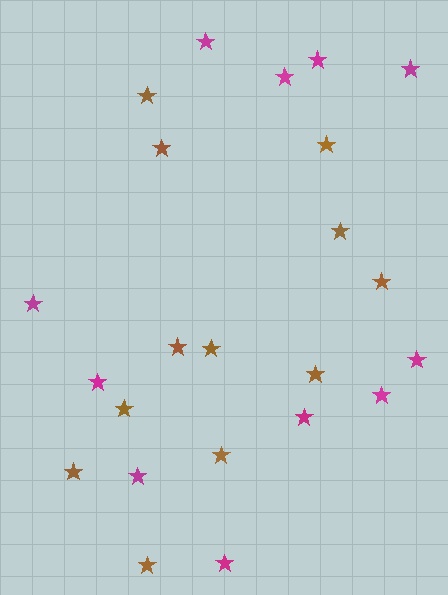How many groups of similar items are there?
There are 2 groups: one group of magenta stars (11) and one group of brown stars (12).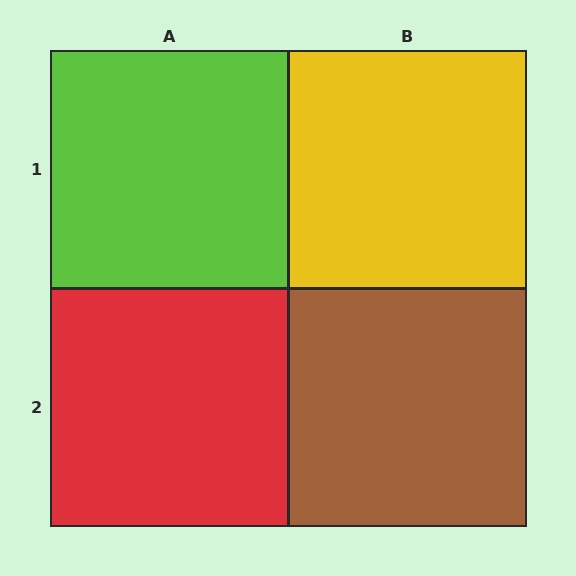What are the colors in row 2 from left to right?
Red, brown.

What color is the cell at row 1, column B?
Yellow.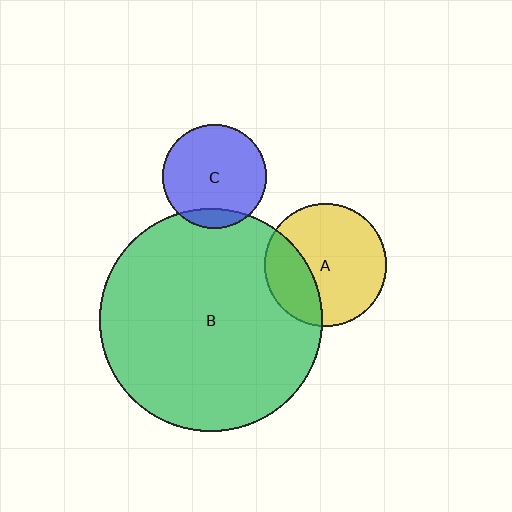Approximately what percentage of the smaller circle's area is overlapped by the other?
Approximately 30%.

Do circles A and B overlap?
Yes.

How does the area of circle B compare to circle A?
Approximately 3.3 times.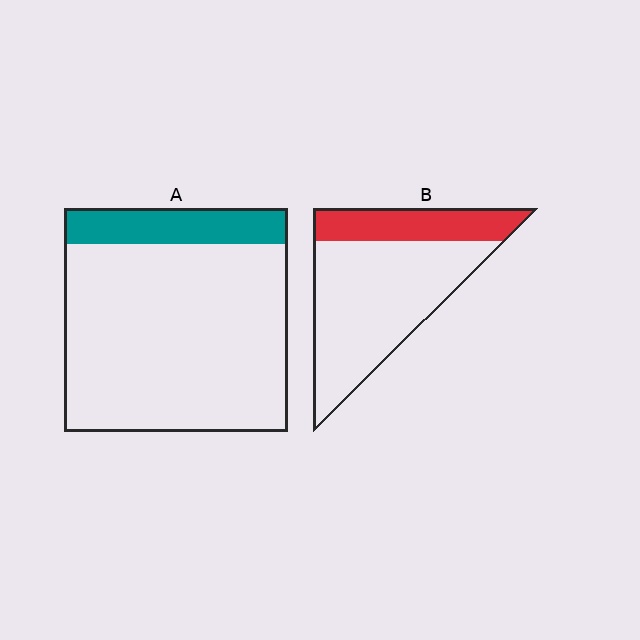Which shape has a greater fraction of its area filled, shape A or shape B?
Shape B.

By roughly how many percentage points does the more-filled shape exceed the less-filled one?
By roughly 10 percentage points (B over A).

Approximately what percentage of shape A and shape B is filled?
A is approximately 15% and B is approximately 25%.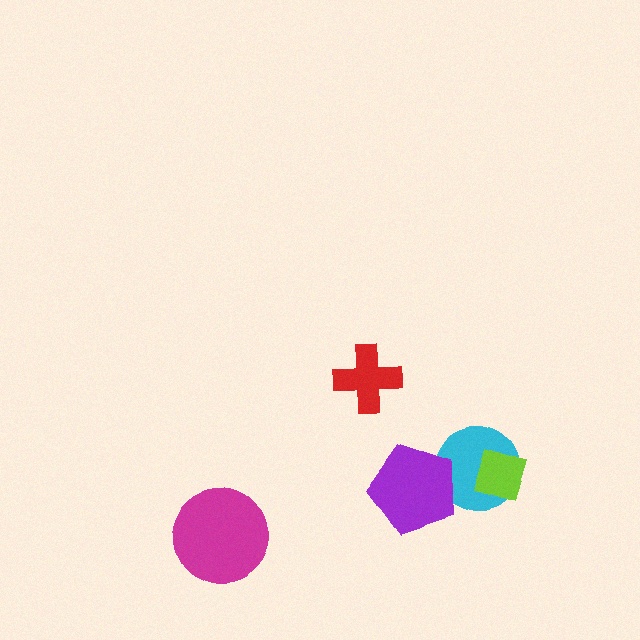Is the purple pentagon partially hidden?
No, no other shape covers it.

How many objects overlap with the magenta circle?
0 objects overlap with the magenta circle.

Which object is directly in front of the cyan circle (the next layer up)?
The lime diamond is directly in front of the cyan circle.